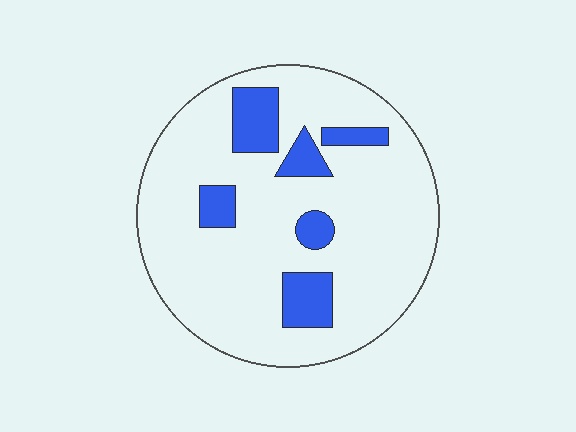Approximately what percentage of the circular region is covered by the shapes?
Approximately 15%.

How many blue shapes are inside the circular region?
6.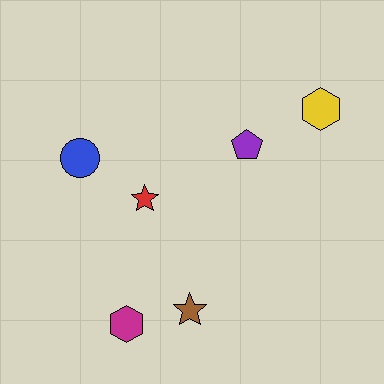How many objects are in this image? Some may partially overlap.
There are 6 objects.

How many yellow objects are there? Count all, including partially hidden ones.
There is 1 yellow object.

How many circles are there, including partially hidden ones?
There is 1 circle.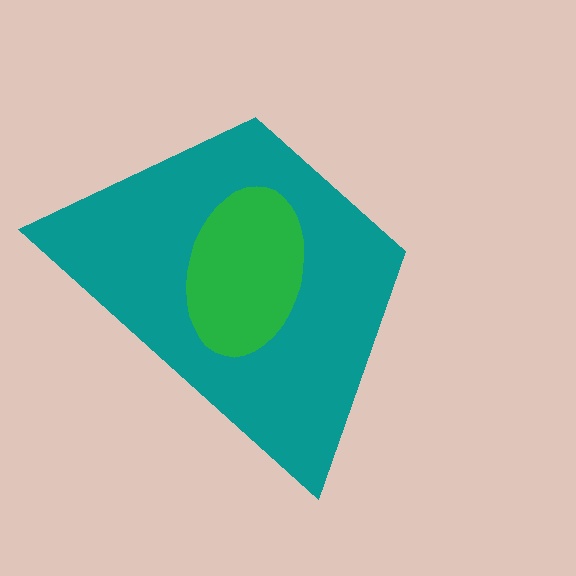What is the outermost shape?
The teal trapezoid.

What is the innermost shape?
The green ellipse.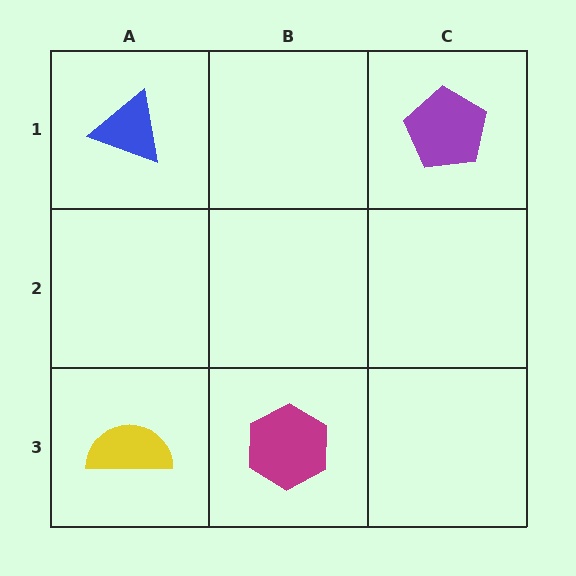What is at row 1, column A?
A blue triangle.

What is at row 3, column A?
A yellow semicircle.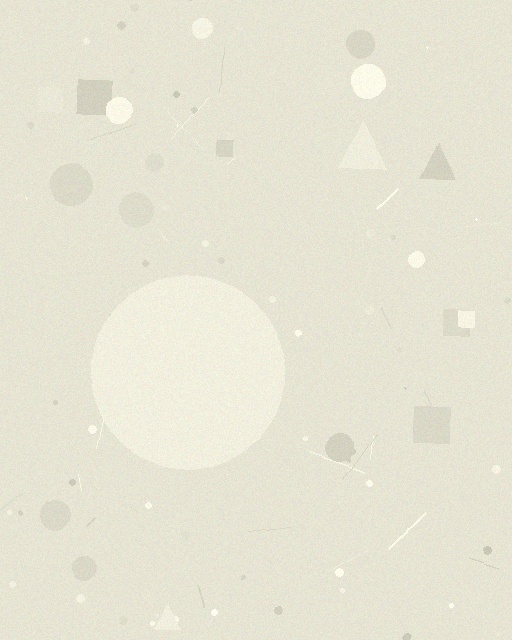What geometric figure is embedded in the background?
A circle is embedded in the background.